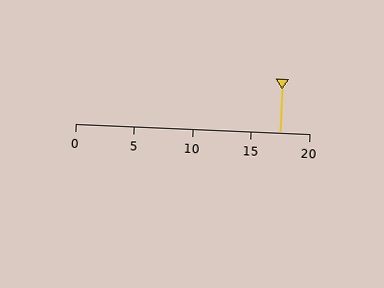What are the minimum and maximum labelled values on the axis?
The axis runs from 0 to 20.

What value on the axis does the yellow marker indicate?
The marker indicates approximately 17.5.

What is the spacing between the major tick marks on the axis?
The major ticks are spaced 5 apart.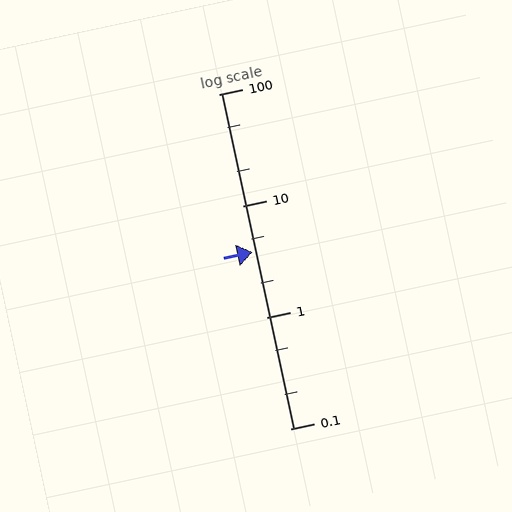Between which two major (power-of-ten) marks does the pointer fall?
The pointer is between 1 and 10.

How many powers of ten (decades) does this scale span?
The scale spans 3 decades, from 0.1 to 100.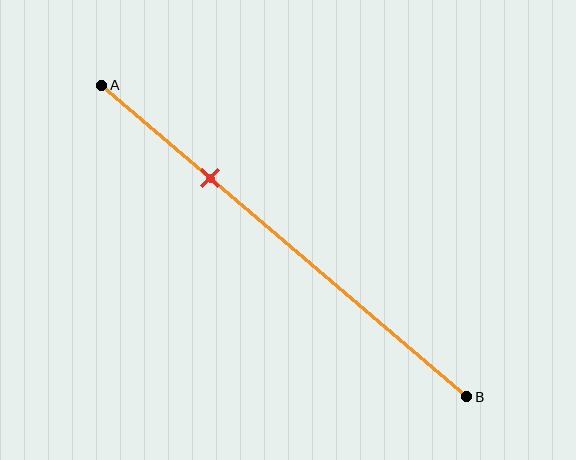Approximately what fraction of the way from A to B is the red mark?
The red mark is approximately 30% of the way from A to B.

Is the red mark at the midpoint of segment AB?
No, the mark is at about 30% from A, not at the 50% midpoint.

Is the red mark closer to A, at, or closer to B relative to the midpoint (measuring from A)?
The red mark is closer to point A than the midpoint of segment AB.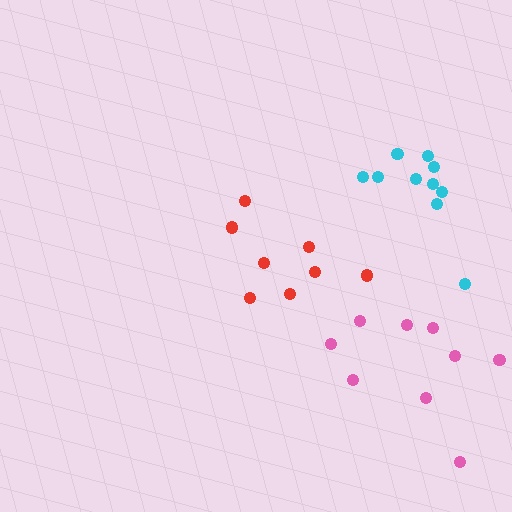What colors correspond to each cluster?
The clusters are colored: cyan, pink, red.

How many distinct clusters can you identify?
There are 3 distinct clusters.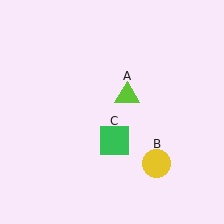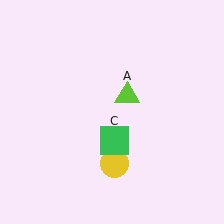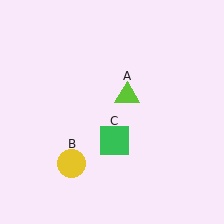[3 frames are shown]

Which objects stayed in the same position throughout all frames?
Lime triangle (object A) and green square (object C) remained stationary.